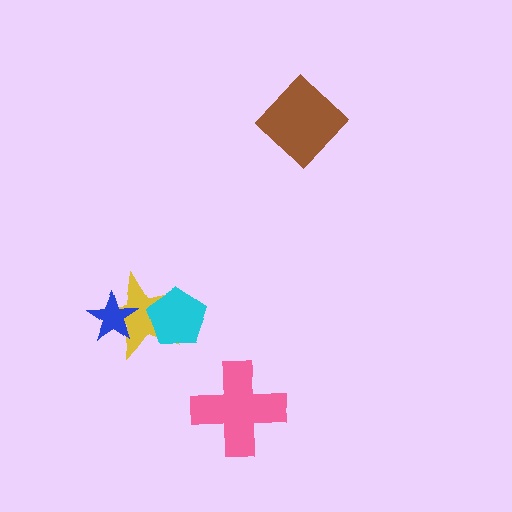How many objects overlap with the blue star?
1 object overlaps with the blue star.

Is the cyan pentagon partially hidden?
No, no other shape covers it.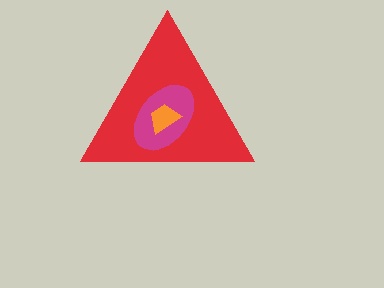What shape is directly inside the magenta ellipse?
The orange trapezoid.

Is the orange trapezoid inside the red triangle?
Yes.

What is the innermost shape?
The orange trapezoid.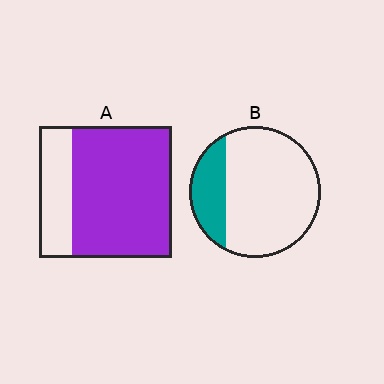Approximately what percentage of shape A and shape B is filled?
A is approximately 75% and B is approximately 25%.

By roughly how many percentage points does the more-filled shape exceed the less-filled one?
By roughly 50 percentage points (A over B).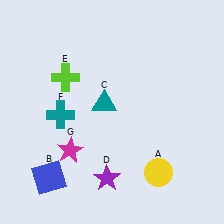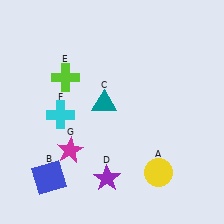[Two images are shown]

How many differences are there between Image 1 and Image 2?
There is 1 difference between the two images.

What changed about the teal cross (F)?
In Image 1, F is teal. In Image 2, it changed to cyan.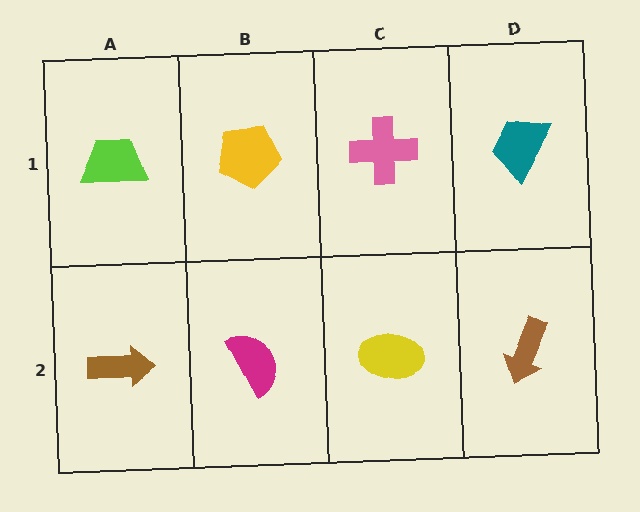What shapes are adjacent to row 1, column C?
A yellow ellipse (row 2, column C), a yellow pentagon (row 1, column B), a teal trapezoid (row 1, column D).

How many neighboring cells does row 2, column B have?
3.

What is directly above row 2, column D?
A teal trapezoid.